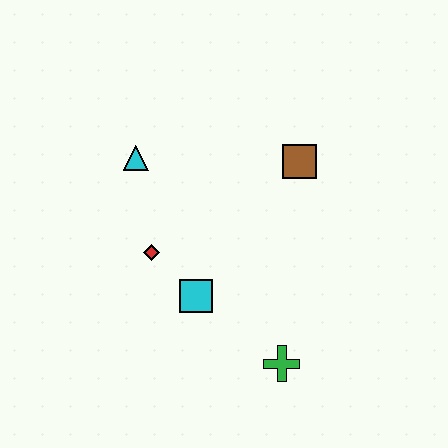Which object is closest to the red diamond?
The cyan square is closest to the red diamond.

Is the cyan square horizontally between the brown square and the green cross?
No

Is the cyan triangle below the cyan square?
No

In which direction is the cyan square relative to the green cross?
The cyan square is to the left of the green cross.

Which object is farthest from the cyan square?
The brown square is farthest from the cyan square.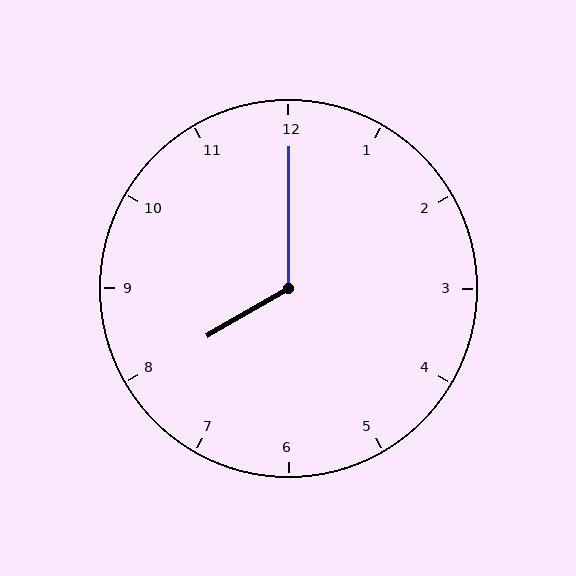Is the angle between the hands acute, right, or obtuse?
It is obtuse.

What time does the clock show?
8:00.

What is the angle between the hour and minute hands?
Approximately 120 degrees.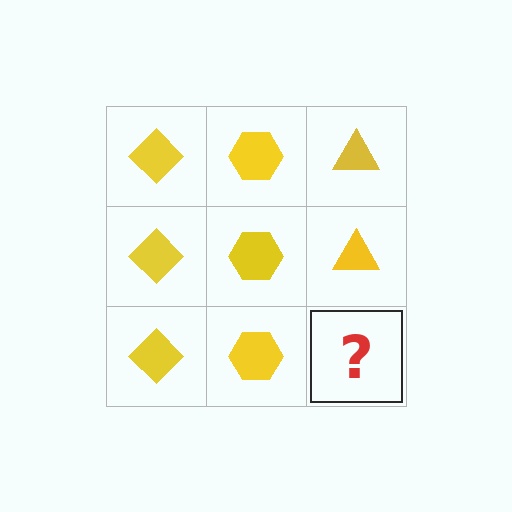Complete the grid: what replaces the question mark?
The question mark should be replaced with a yellow triangle.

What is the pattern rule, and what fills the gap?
The rule is that each column has a consistent shape. The gap should be filled with a yellow triangle.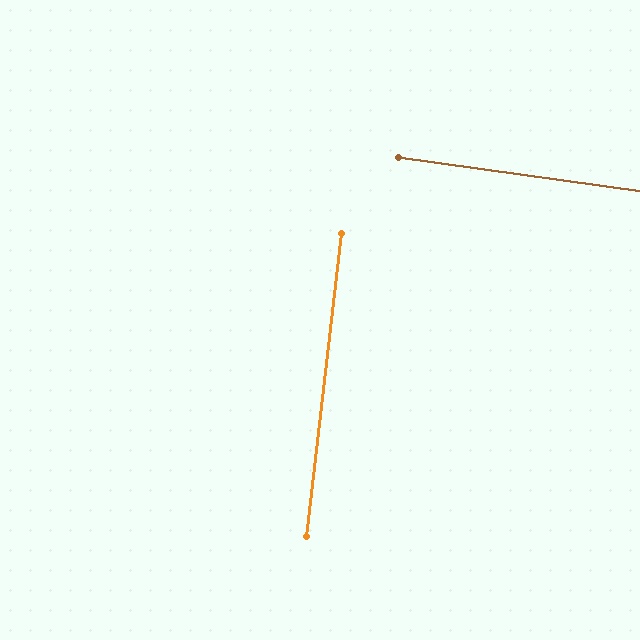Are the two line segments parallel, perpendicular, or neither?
Perpendicular — they meet at approximately 89°.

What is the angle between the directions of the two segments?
Approximately 89 degrees.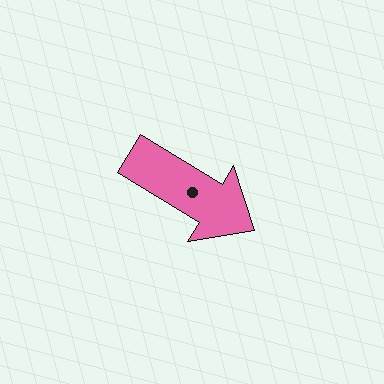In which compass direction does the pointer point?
Southeast.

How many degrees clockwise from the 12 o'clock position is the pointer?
Approximately 121 degrees.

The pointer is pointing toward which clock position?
Roughly 4 o'clock.